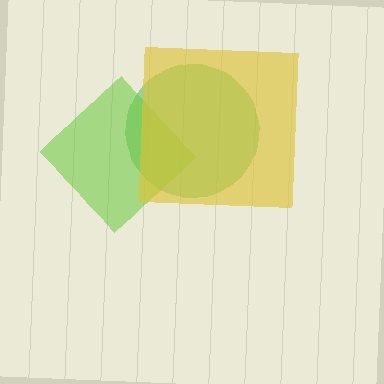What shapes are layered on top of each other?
The layered shapes are: a green circle, a lime diamond, a yellow square.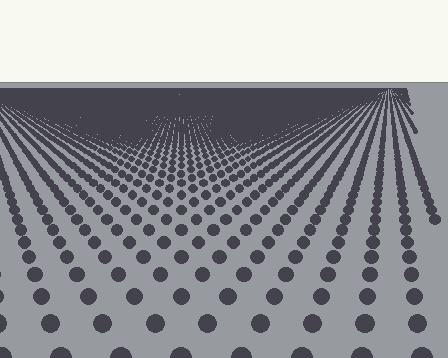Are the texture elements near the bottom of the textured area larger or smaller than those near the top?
Larger. Near the bottom, elements are closer to the viewer and appear at a bigger on-screen size.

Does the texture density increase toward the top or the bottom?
Density increases toward the top.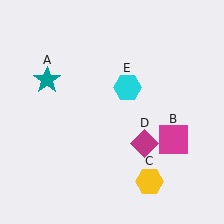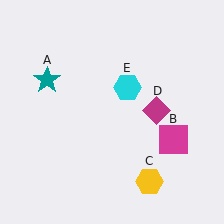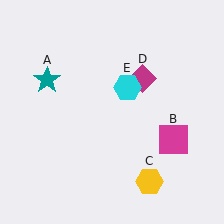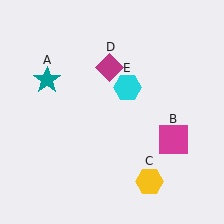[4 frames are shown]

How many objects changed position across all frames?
1 object changed position: magenta diamond (object D).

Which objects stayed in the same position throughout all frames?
Teal star (object A) and magenta square (object B) and yellow hexagon (object C) and cyan hexagon (object E) remained stationary.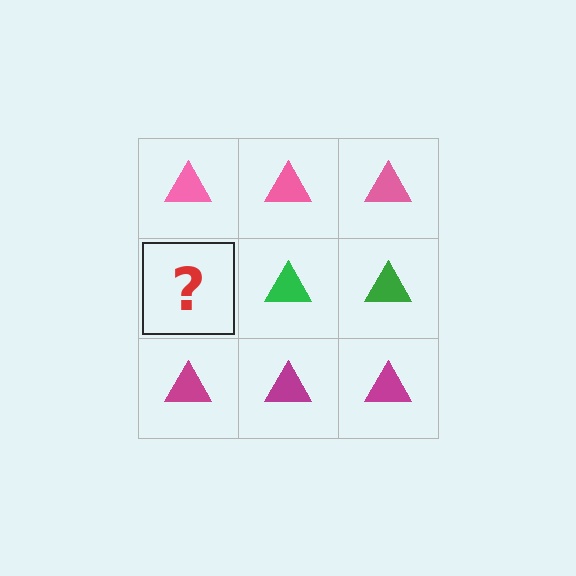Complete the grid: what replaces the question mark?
The question mark should be replaced with a green triangle.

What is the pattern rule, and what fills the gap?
The rule is that each row has a consistent color. The gap should be filled with a green triangle.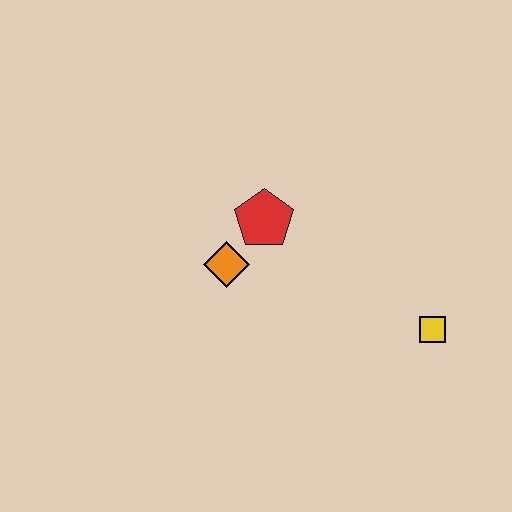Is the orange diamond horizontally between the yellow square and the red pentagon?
No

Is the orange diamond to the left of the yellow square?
Yes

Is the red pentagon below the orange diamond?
No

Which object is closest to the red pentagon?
The orange diamond is closest to the red pentagon.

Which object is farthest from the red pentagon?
The yellow square is farthest from the red pentagon.